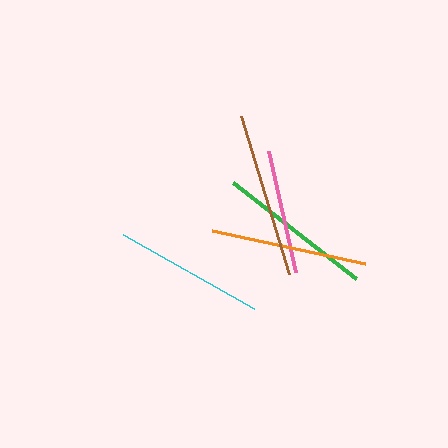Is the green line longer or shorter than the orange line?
The orange line is longer than the green line.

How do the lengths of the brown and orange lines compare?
The brown and orange lines are approximately the same length.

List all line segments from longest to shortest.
From longest to shortest: brown, orange, green, cyan, pink.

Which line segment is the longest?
The brown line is the longest at approximately 165 pixels.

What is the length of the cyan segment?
The cyan segment is approximately 150 pixels long.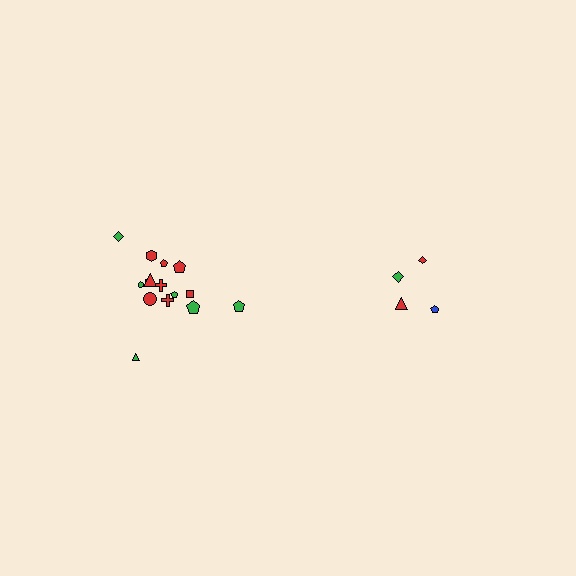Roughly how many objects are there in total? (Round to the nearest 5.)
Roughly 20 objects in total.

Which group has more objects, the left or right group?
The left group.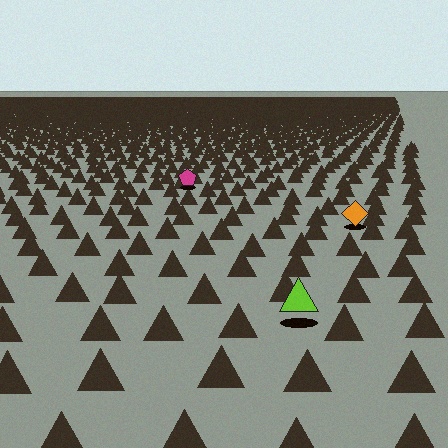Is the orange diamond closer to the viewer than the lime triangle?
No. The lime triangle is closer — you can tell from the texture gradient: the ground texture is coarser near it.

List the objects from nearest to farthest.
From nearest to farthest: the lime triangle, the orange diamond, the magenta pentagon.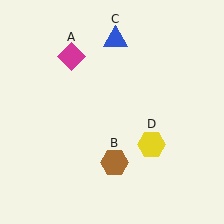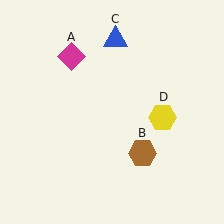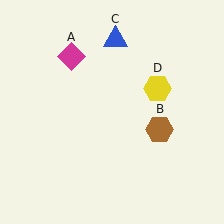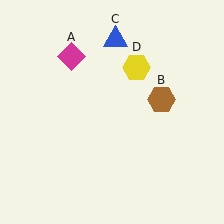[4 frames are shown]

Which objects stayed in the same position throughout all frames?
Magenta diamond (object A) and blue triangle (object C) remained stationary.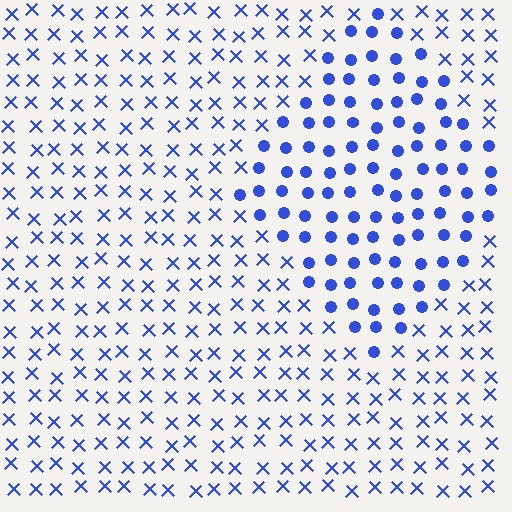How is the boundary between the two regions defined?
The boundary is defined by a change in element shape: circles inside vs. X marks outside. All elements share the same color and spacing.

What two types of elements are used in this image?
The image uses circles inside the diamond region and X marks outside it.